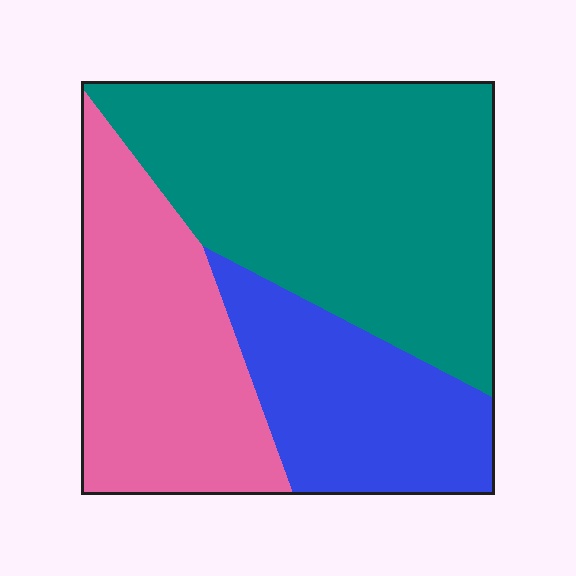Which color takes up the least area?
Blue, at roughly 25%.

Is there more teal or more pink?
Teal.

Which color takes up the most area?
Teal, at roughly 45%.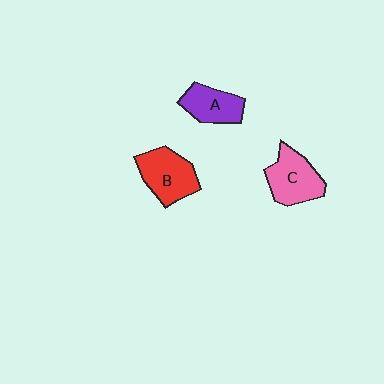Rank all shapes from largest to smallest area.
From largest to smallest: B (red), C (pink), A (purple).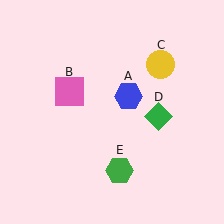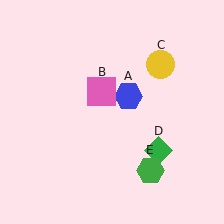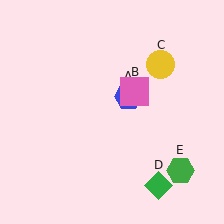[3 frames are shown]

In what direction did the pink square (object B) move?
The pink square (object B) moved right.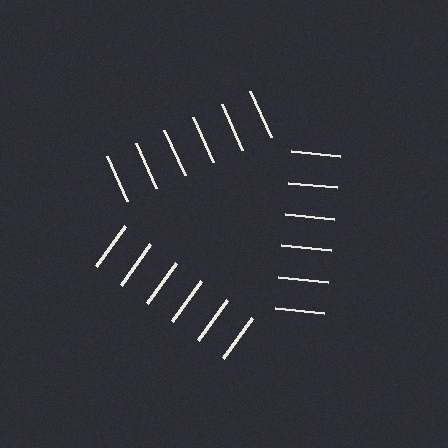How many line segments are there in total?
18 — 6 along each of the 3 edges.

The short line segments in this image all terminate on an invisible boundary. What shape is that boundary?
An illusory triangle — the line segments terminate on its edges but no continuous stroke is drawn.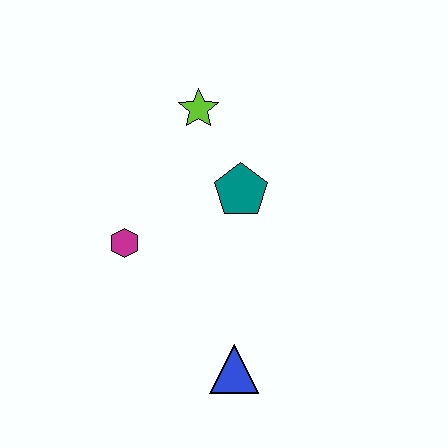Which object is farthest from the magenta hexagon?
The blue triangle is farthest from the magenta hexagon.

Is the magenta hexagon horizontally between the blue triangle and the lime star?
No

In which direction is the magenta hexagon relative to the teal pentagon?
The magenta hexagon is to the left of the teal pentagon.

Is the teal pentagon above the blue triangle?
Yes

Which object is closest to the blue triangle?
The magenta hexagon is closest to the blue triangle.